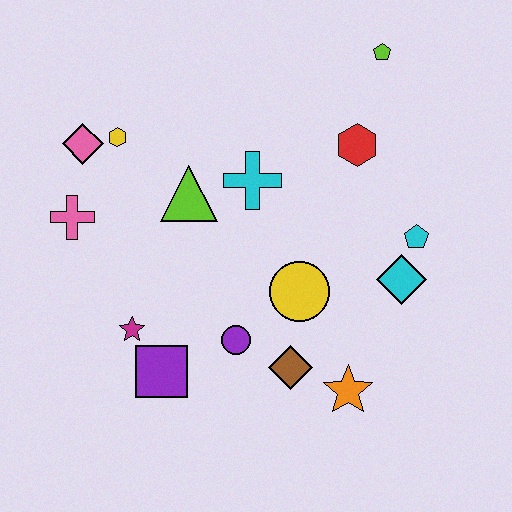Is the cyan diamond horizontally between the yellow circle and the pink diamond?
No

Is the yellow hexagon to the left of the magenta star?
Yes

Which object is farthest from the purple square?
The lime pentagon is farthest from the purple square.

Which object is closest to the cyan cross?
The lime triangle is closest to the cyan cross.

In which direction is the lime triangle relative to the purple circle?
The lime triangle is above the purple circle.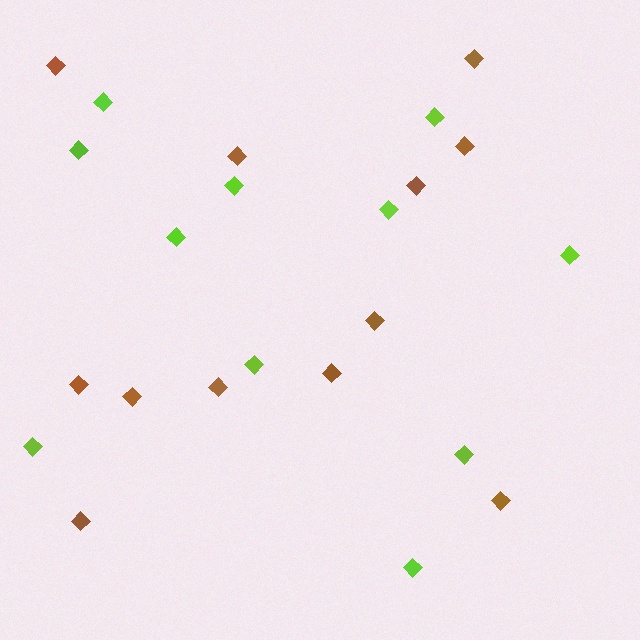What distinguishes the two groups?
There are 2 groups: one group of lime diamonds (11) and one group of brown diamonds (12).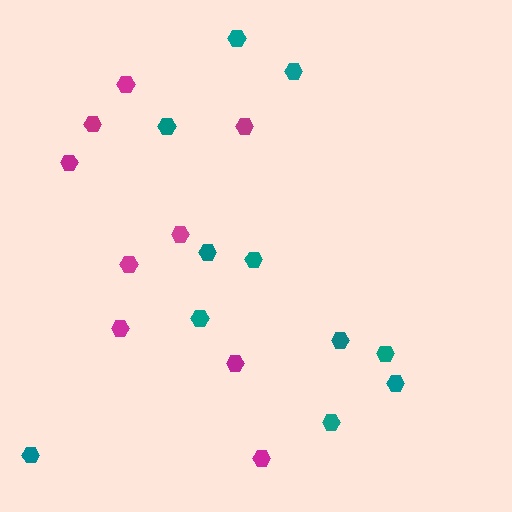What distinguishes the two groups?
There are 2 groups: one group of teal hexagons (11) and one group of magenta hexagons (9).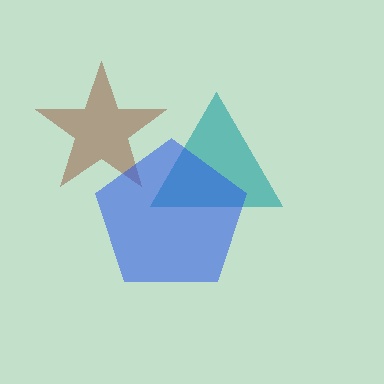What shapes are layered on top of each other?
The layered shapes are: a brown star, a teal triangle, a blue pentagon.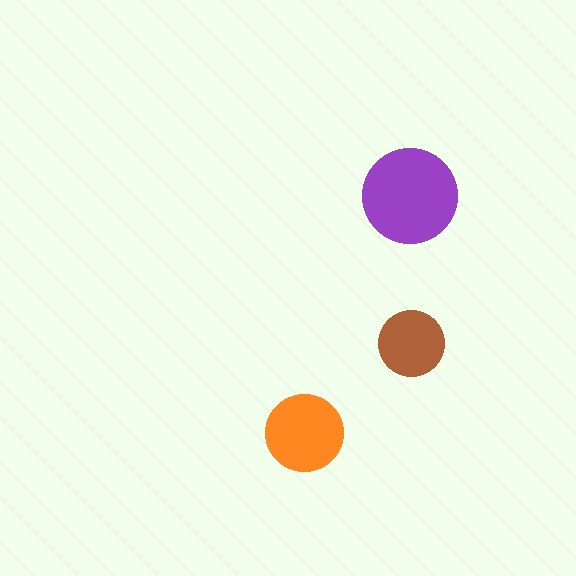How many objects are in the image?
There are 3 objects in the image.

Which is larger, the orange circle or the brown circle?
The orange one.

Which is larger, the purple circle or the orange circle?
The purple one.